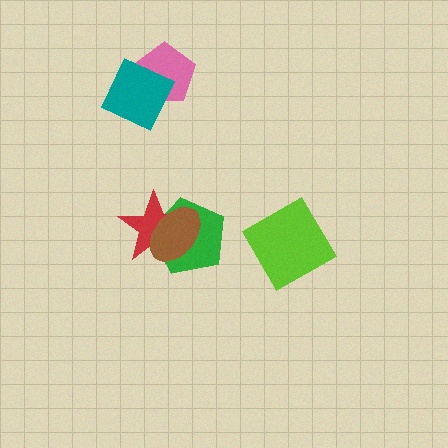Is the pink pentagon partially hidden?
Yes, it is partially covered by another shape.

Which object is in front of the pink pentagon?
The teal diamond is in front of the pink pentagon.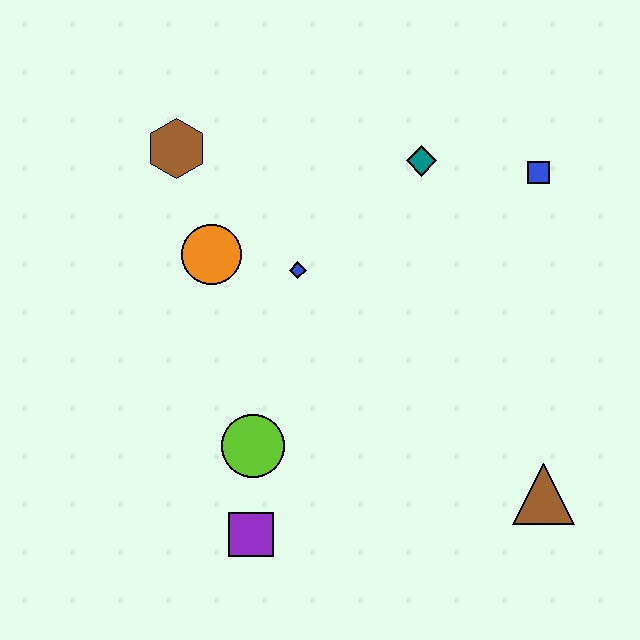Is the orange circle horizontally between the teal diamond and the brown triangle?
No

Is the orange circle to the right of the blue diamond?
No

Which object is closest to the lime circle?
The purple square is closest to the lime circle.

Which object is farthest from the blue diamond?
The brown triangle is farthest from the blue diamond.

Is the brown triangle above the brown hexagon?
No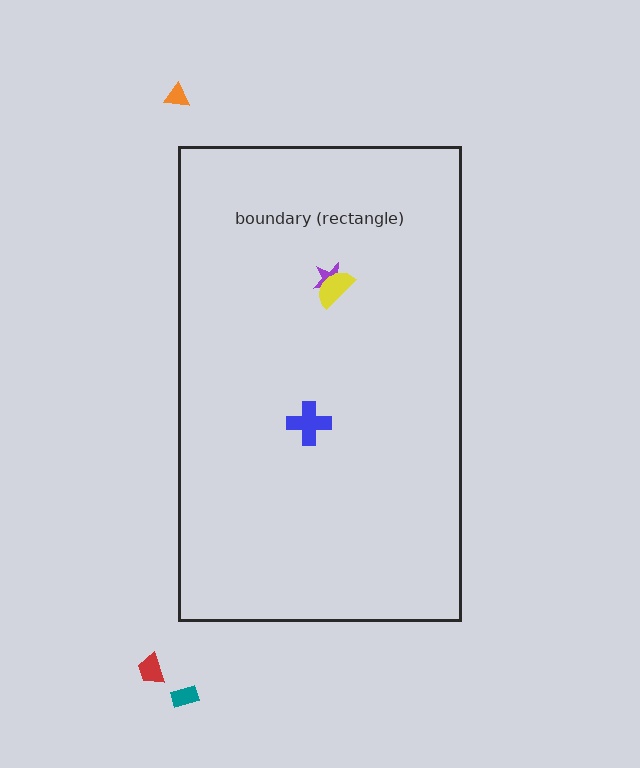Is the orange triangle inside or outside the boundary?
Outside.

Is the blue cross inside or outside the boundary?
Inside.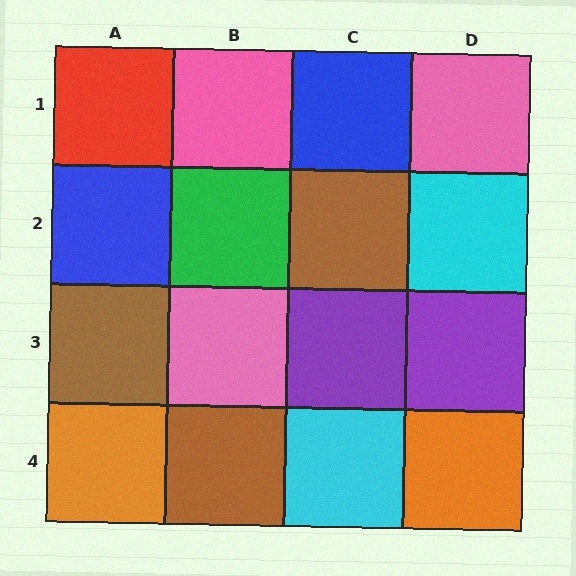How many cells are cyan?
2 cells are cyan.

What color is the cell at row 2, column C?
Brown.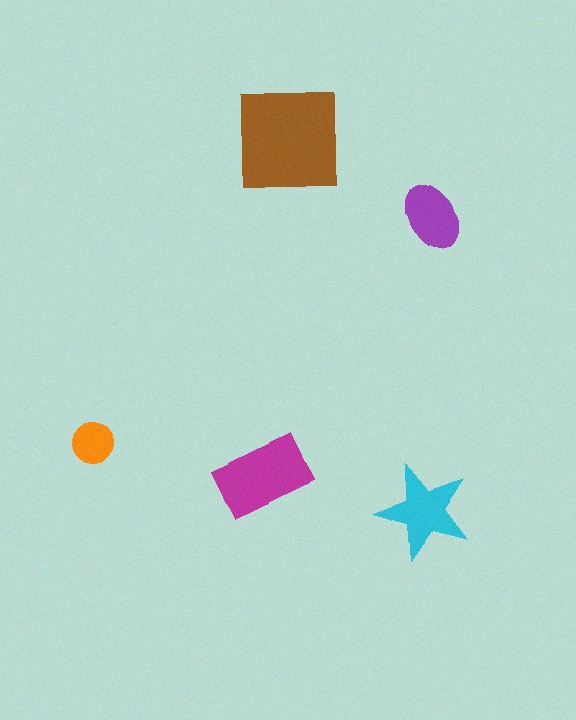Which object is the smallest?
The orange circle.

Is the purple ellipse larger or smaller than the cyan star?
Smaller.